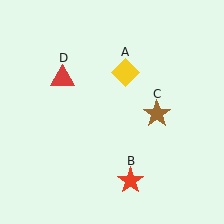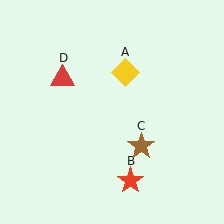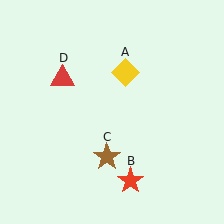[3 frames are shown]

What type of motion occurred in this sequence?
The brown star (object C) rotated clockwise around the center of the scene.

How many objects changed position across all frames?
1 object changed position: brown star (object C).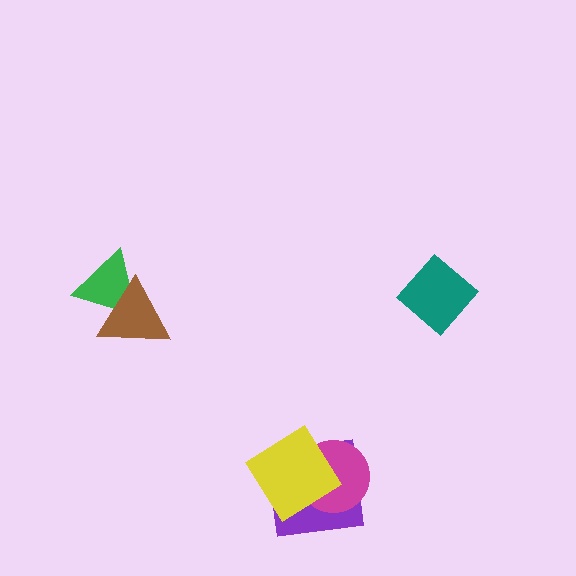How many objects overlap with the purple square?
2 objects overlap with the purple square.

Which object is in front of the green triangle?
The brown triangle is in front of the green triangle.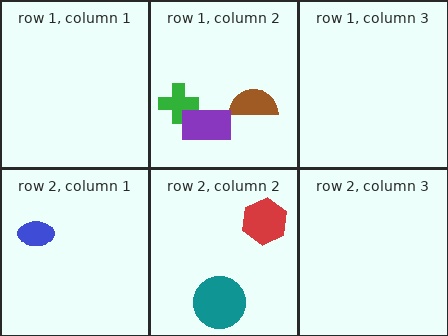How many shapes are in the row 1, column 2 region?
3.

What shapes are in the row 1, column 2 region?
The green cross, the brown semicircle, the purple rectangle.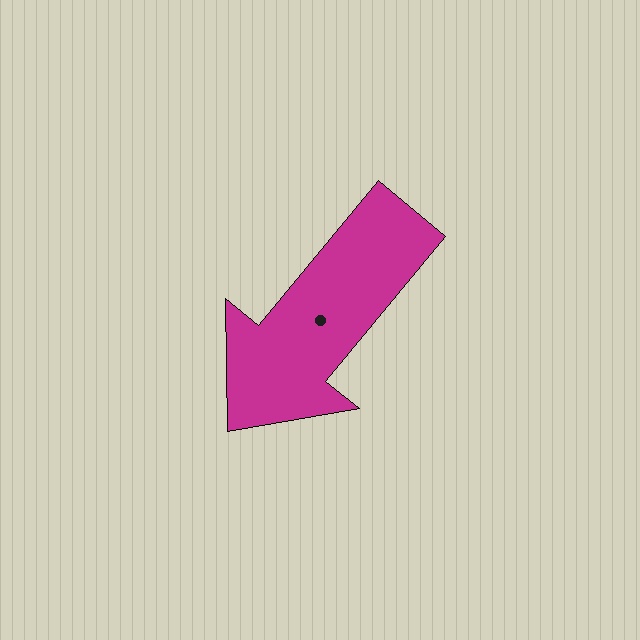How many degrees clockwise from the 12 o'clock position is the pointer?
Approximately 220 degrees.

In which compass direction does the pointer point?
Southwest.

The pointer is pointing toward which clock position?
Roughly 7 o'clock.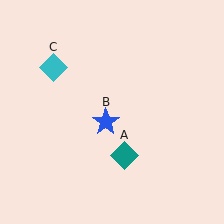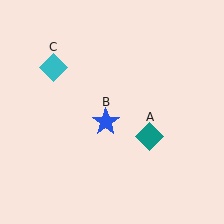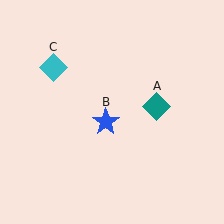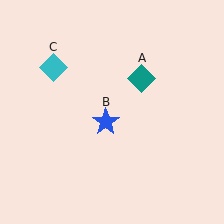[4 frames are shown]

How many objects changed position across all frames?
1 object changed position: teal diamond (object A).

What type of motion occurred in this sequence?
The teal diamond (object A) rotated counterclockwise around the center of the scene.